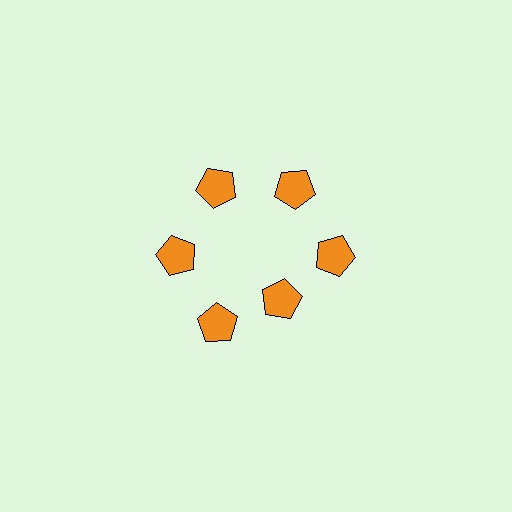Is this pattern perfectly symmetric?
No. The 6 orange pentagons are arranged in a ring, but one element near the 5 o'clock position is pulled inward toward the center, breaking the 6-fold rotational symmetry.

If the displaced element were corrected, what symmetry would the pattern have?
It would have 6-fold rotational symmetry — the pattern would map onto itself every 60 degrees.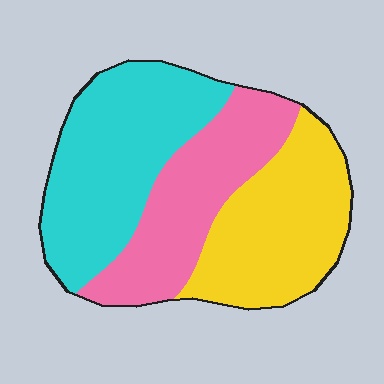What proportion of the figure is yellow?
Yellow covers 33% of the figure.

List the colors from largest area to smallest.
From largest to smallest: cyan, yellow, pink.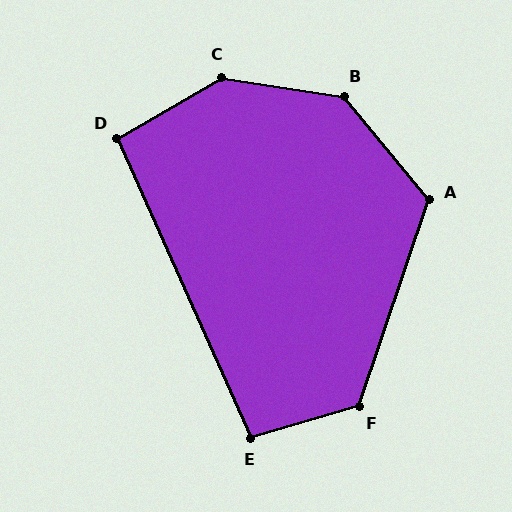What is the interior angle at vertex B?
Approximately 138 degrees (obtuse).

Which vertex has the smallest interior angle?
D, at approximately 96 degrees.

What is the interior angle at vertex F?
Approximately 125 degrees (obtuse).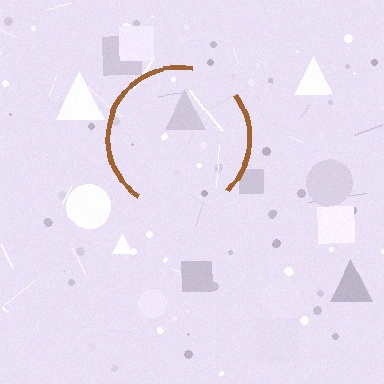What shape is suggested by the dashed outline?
The dashed outline suggests a circle.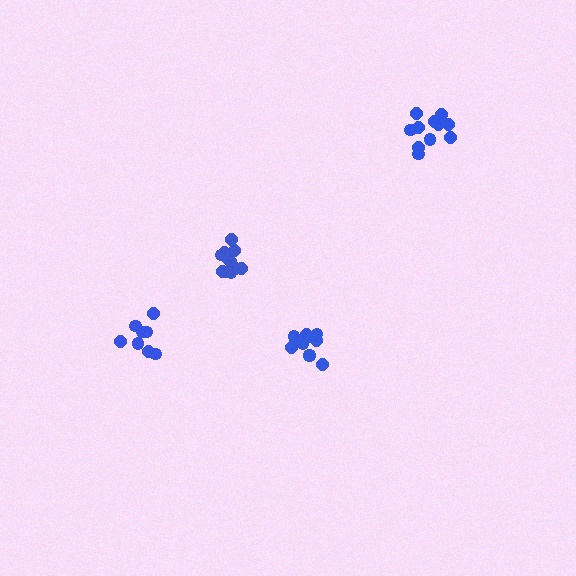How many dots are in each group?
Group 1: 11 dots, Group 2: 11 dots, Group 3: 8 dots, Group 4: 12 dots (42 total).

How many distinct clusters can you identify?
There are 4 distinct clusters.